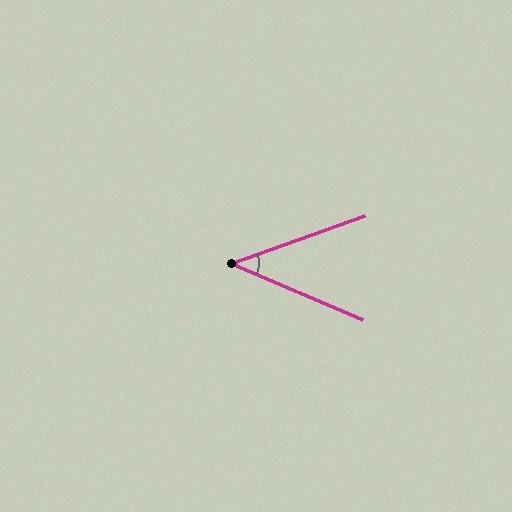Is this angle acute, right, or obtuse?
It is acute.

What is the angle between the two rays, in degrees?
Approximately 43 degrees.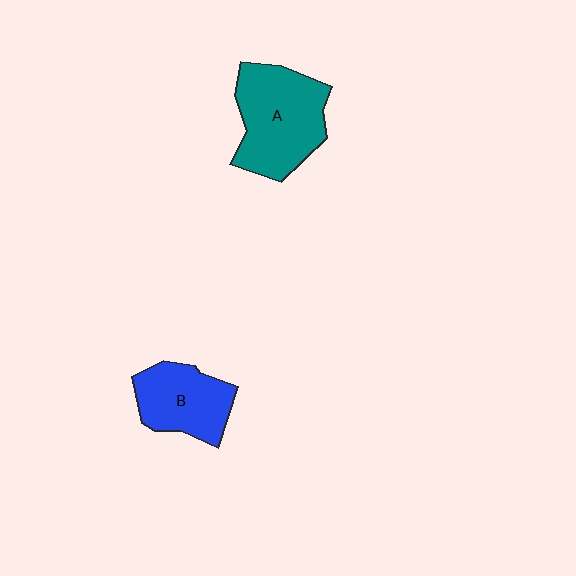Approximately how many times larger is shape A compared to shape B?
Approximately 1.4 times.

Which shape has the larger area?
Shape A (teal).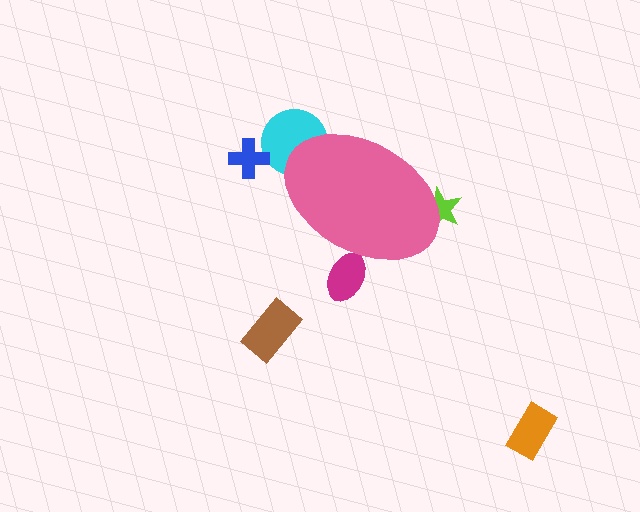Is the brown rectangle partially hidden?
No, the brown rectangle is fully visible.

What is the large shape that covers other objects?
A pink ellipse.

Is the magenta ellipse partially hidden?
Yes, the magenta ellipse is partially hidden behind the pink ellipse.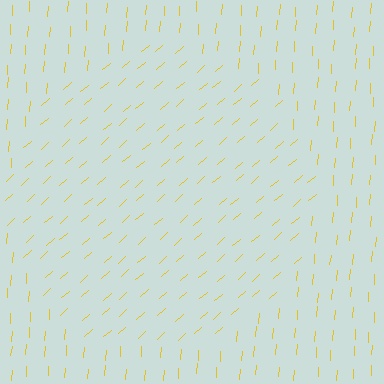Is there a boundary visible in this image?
Yes, there is a texture boundary formed by a change in line orientation.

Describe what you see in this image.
The image is filled with small yellow line segments. A circle region in the image has lines oriented differently from the surrounding lines, creating a visible texture boundary.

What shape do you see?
I see a circle.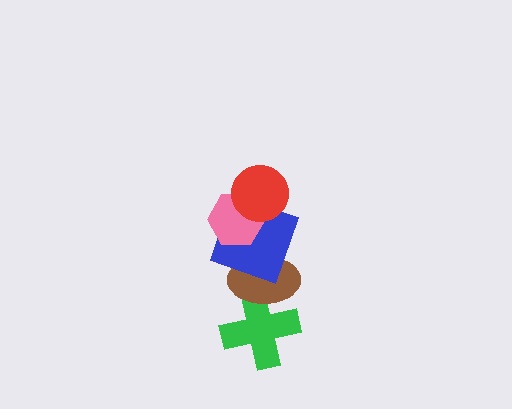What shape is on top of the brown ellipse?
The blue square is on top of the brown ellipse.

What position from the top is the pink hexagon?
The pink hexagon is 2nd from the top.